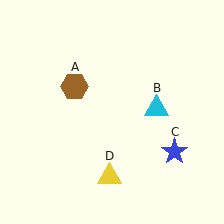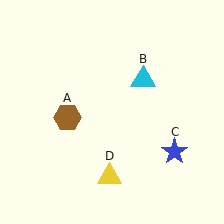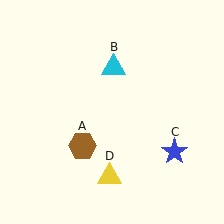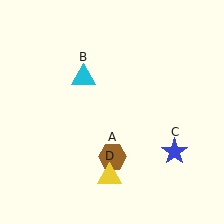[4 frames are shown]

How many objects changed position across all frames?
2 objects changed position: brown hexagon (object A), cyan triangle (object B).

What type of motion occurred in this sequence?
The brown hexagon (object A), cyan triangle (object B) rotated counterclockwise around the center of the scene.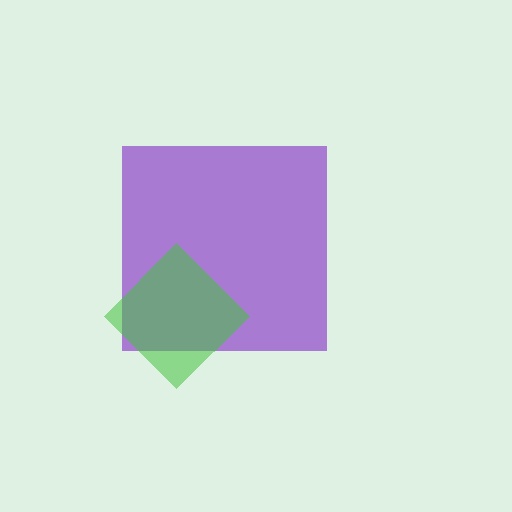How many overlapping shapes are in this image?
There are 2 overlapping shapes in the image.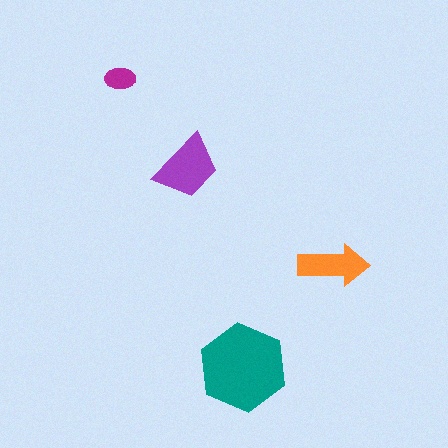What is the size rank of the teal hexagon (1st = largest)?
1st.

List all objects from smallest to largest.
The magenta ellipse, the orange arrow, the purple trapezoid, the teal hexagon.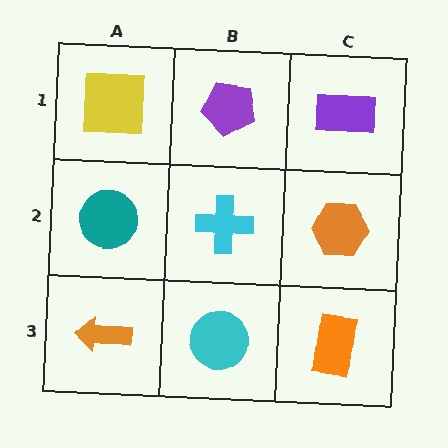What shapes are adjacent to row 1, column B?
A cyan cross (row 2, column B), a yellow square (row 1, column A), a purple rectangle (row 1, column C).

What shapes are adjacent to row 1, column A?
A teal circle (row 2, column A), a purple pentagon (row 1, column B).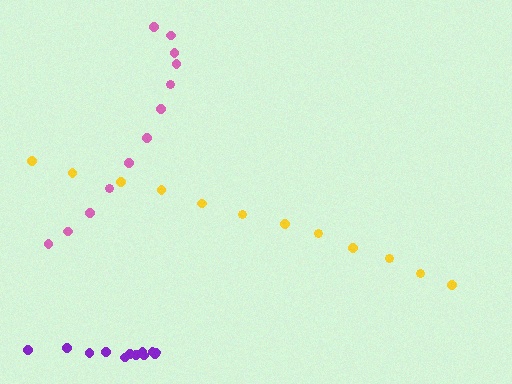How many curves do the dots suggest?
There are 3 distinct paths.